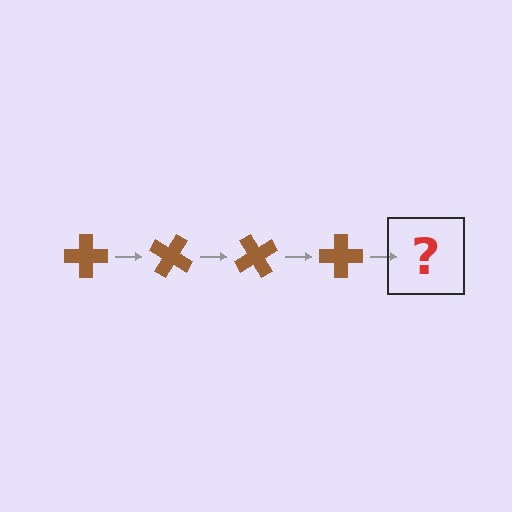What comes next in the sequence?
The next element should be a brown cross rotated 120 degrees.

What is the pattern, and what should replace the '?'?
The pattern is that the cross rotates 30 degrees each step. The '?' should be a brown cross rotated 120 degrees.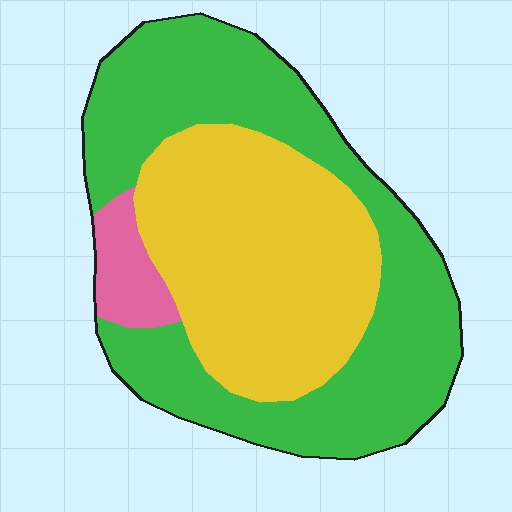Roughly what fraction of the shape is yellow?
Yellow takes up about two fifths (2/5) of the shape.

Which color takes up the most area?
Green, at roughly 55%.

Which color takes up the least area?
Pink, at roughly 5%.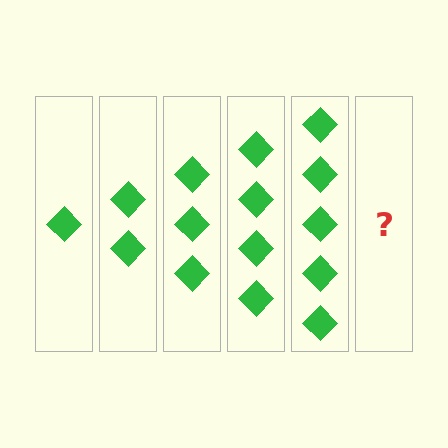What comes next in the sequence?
The next element should be 6 diamonds.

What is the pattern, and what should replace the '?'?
The pattern is that each step adds one more diamond. The '?' should be 6 diamonds.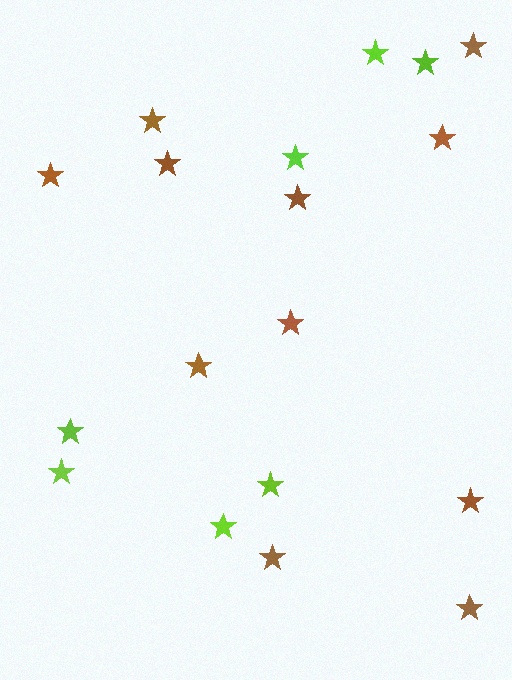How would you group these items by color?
There are 2 groups: one group of brown stars (11) and one group of lime stars (7).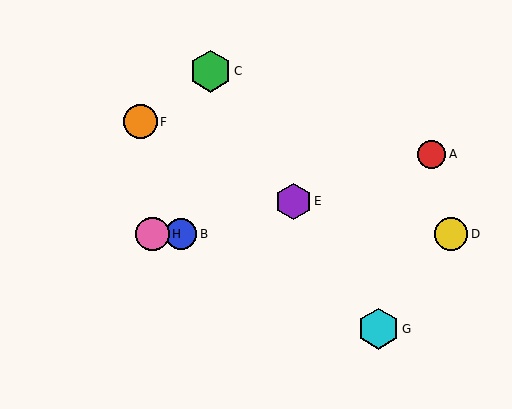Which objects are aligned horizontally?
Objects B, D, H are aligned horizontally.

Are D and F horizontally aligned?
No, D is at y≈234 and F is at y≈122.